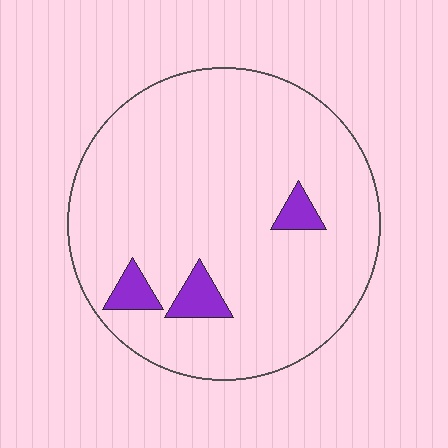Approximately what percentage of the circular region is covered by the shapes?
Approximately 5%.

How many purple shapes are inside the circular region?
3.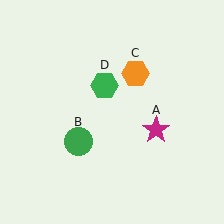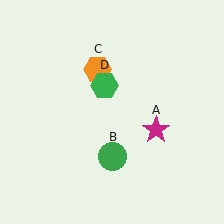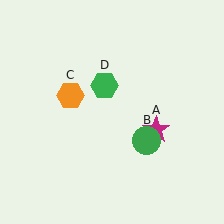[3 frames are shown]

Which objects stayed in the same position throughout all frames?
Magenta star (object A) and green hexagon (object D) remained stationary.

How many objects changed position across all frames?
2 objects changed position: green circle (object B), orange hexagon (object C).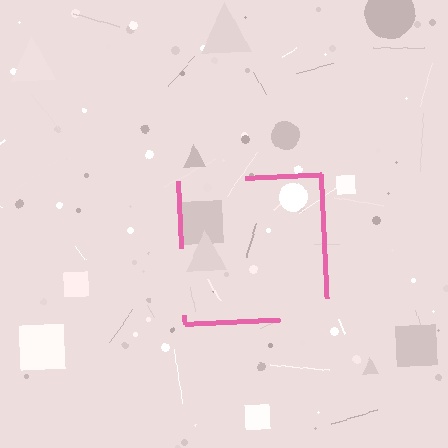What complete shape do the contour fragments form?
The contour fragments form a square.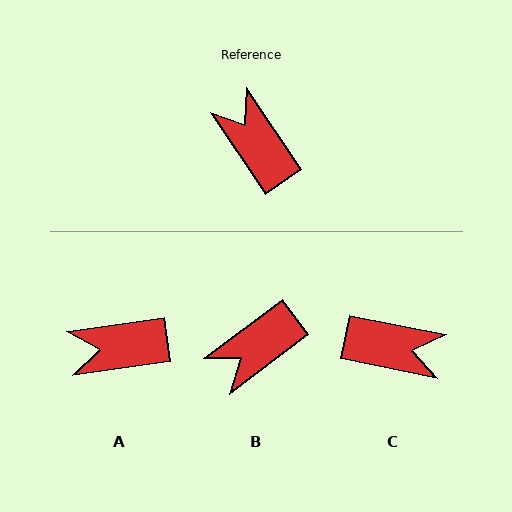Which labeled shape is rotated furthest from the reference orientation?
C, about 135 degrees away.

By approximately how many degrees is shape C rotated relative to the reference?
Approximately 135 degrees clockwise.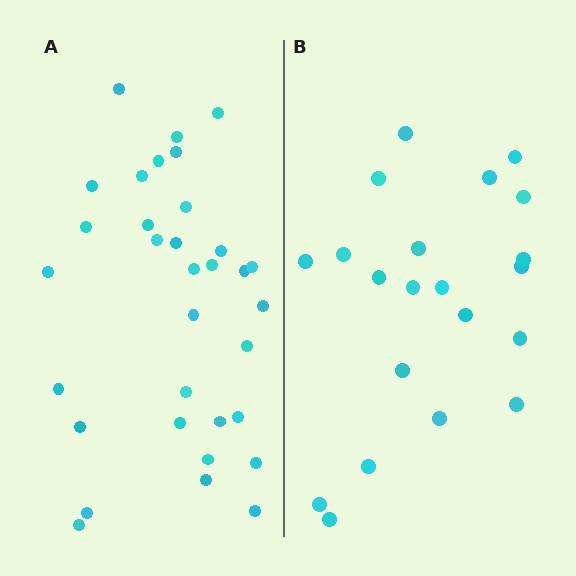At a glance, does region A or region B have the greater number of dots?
Region A (the left region) has more dots.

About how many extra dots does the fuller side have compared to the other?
Region A has roughly 12 or so more dots than region B.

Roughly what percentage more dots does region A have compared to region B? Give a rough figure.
About 55% more.